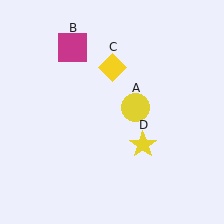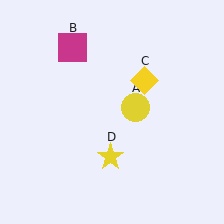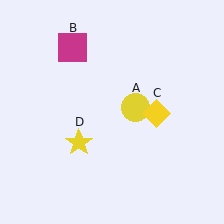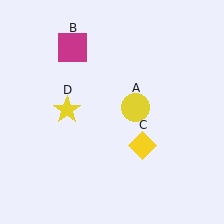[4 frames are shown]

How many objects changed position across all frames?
2 objects changed position: yellow diamond (object C), yellow star (object D).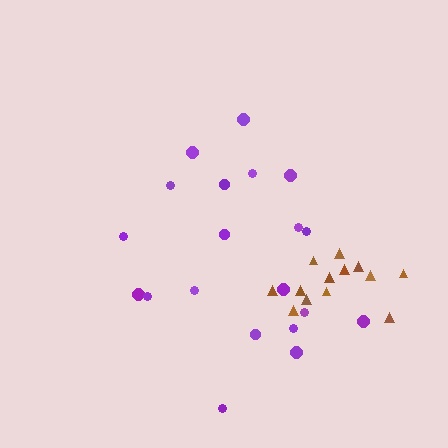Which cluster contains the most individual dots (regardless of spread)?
Purple (20).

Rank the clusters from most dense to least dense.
brown, purple.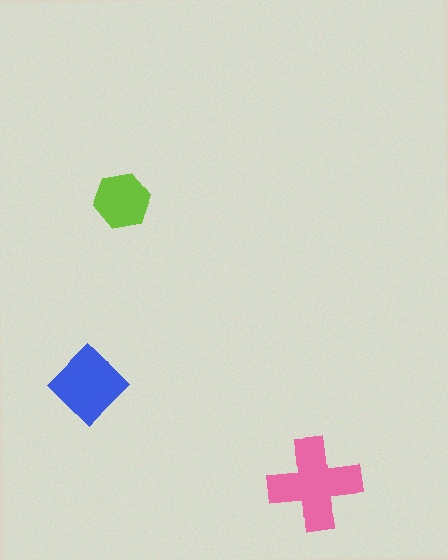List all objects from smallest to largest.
The lime hexagon, the blue diamond, the pink cross.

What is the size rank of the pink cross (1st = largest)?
1st.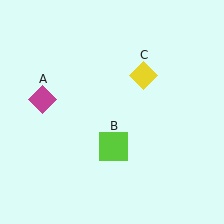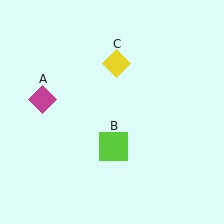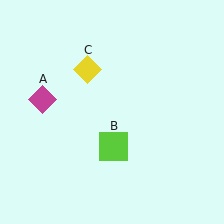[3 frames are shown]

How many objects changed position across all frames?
1 object changed position: yellow diamond (object C).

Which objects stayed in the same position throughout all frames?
Magenta diamond (object A) and lime square (object B) remained stationary.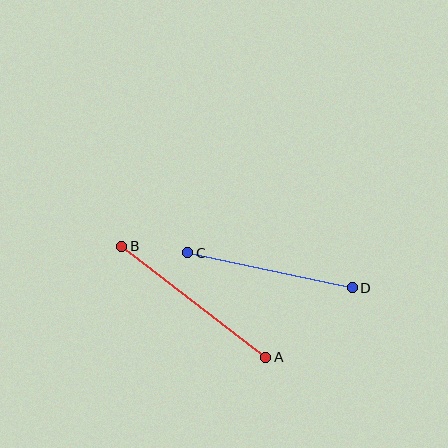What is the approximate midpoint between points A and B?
The midpoint is at approximately (194, 302) pixels.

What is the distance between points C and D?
The distance is approximately 168 pixels.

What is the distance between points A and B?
The distance is approximately 182 pixels.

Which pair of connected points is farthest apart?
Points A and B are farthest apart.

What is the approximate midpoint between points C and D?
The midpoint is at approximately (270, 270) pixels.